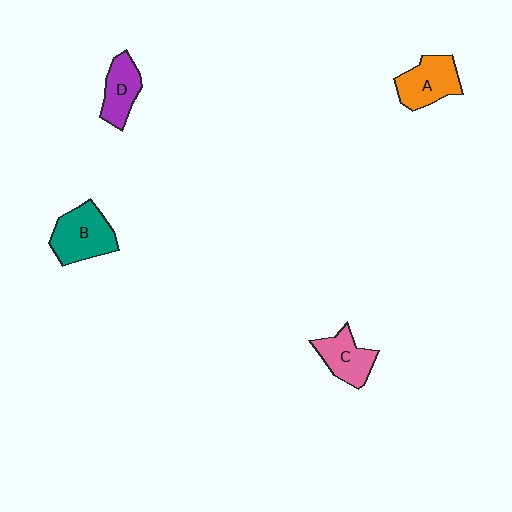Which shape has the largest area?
Shape B (teal).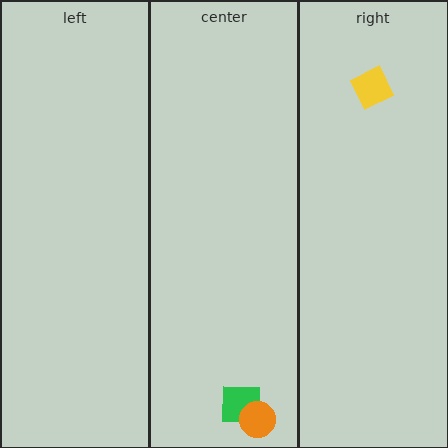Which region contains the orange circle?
The center region.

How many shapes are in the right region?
1.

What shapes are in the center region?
The green square, the orange circle.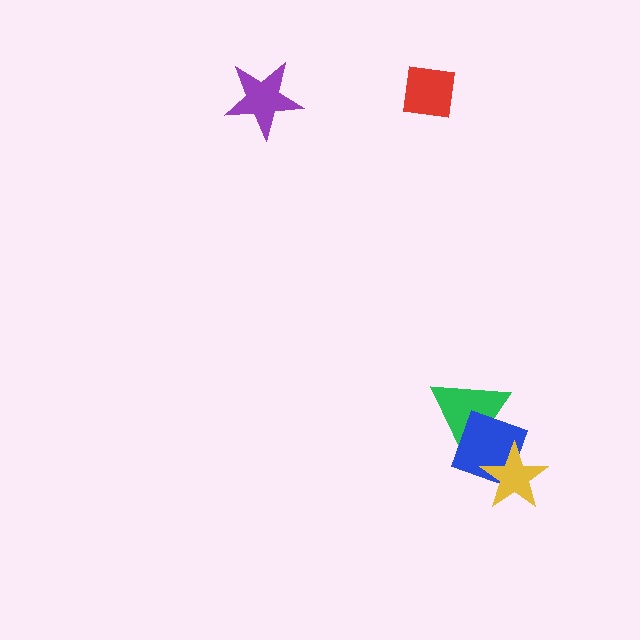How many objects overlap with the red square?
0 objects overlap with the red square.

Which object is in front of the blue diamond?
The yellow star is in front of the blue diamond.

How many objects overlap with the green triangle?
1 object overlaps with the green triangle.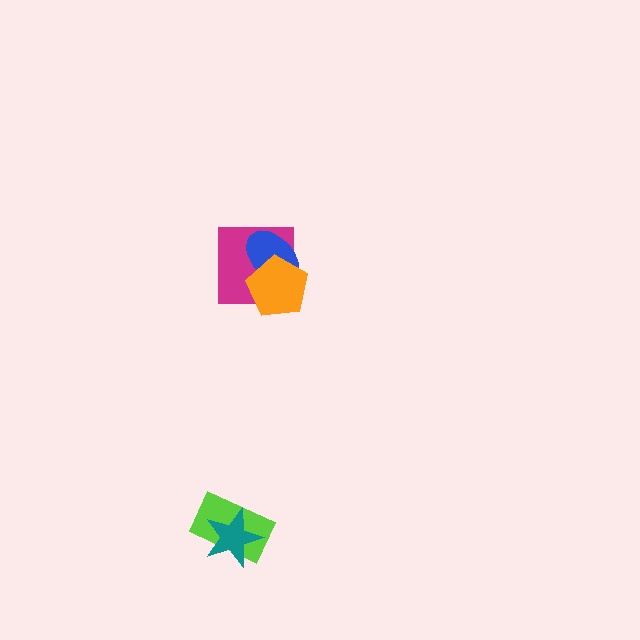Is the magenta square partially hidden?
Yes, it is partially covered by another shape.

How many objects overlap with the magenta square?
2 objects overlap with the magenta square.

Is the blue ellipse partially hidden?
Yes, it is partially covered by another shape.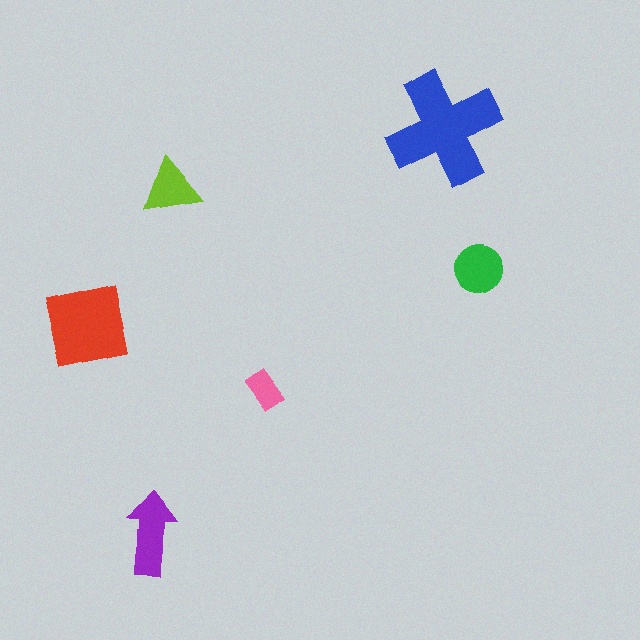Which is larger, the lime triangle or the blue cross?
The blue cross.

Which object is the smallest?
The pink rectangle.